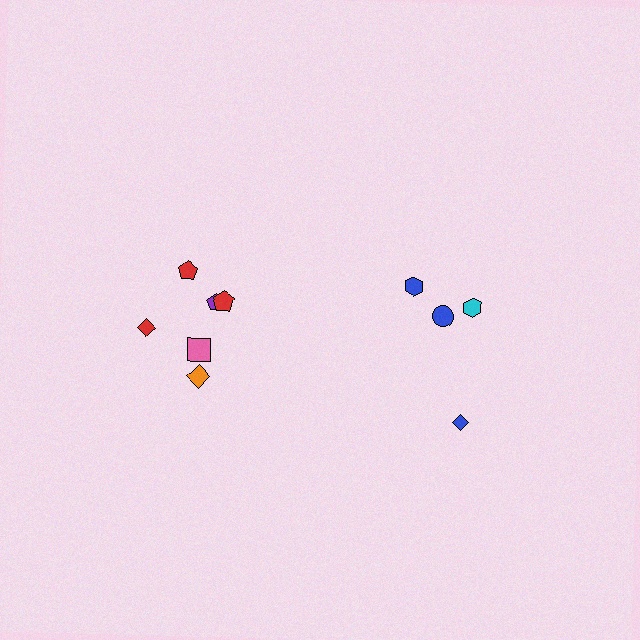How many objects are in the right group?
There are 4 objects.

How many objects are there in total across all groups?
There are 11 objects.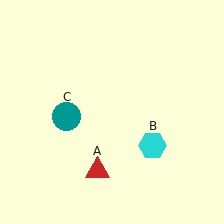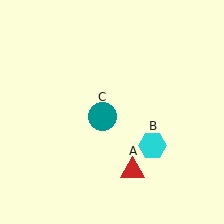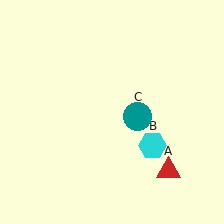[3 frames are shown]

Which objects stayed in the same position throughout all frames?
Cyan hexagon (object B) remained stationary.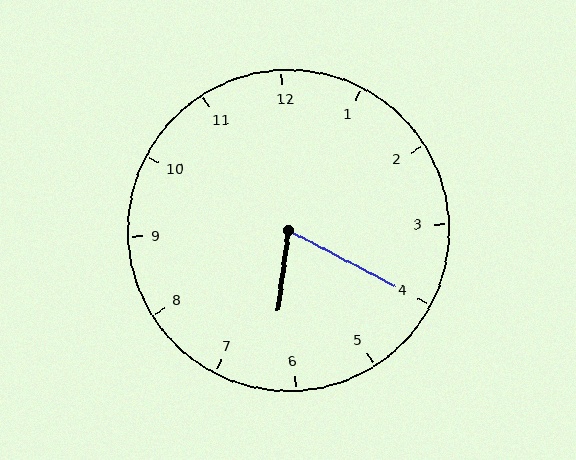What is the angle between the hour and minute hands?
Approximately 70 degrees.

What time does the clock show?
6:20.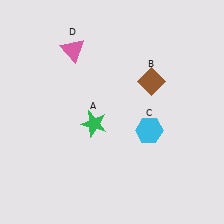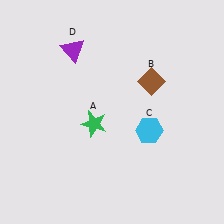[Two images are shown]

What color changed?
The triangle (D) changed from pink in Image 1 to purple in Image 2.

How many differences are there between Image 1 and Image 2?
There is 1 difference between the two images.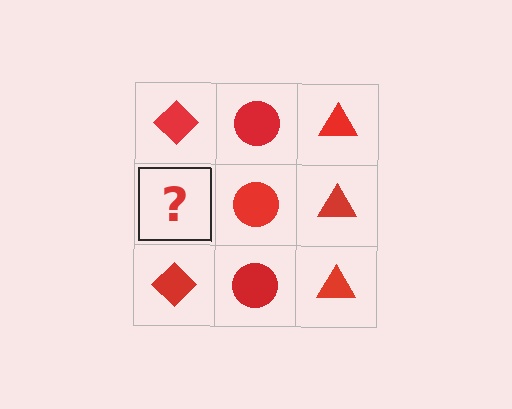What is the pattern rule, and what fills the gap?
The rule is that each column has a consistent shape. The gap should be filled with a red diamond.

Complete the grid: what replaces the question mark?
The question mark should be replaced with a red diamond.